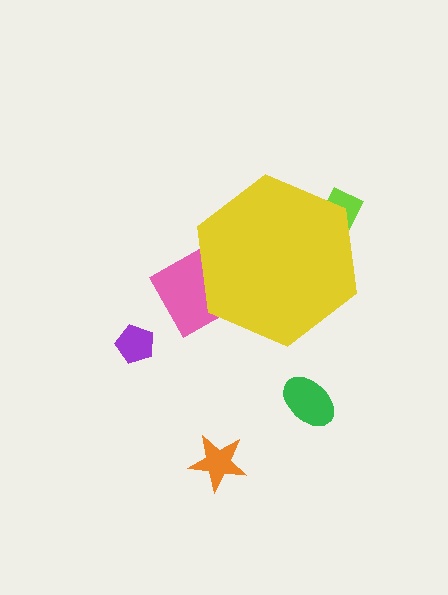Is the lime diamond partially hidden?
Yes, the lime diamond is partially hidden behind the yellow hexagon.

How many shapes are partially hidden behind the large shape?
2 shapes are partially hidden.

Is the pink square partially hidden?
Yes, the pink square is partially hidden behind the yellow hexagon.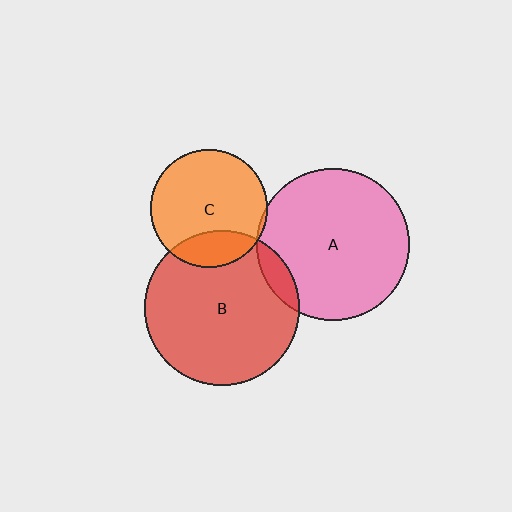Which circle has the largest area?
Circle B (red).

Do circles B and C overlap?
Yes.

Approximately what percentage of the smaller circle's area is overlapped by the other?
Approximately 20%.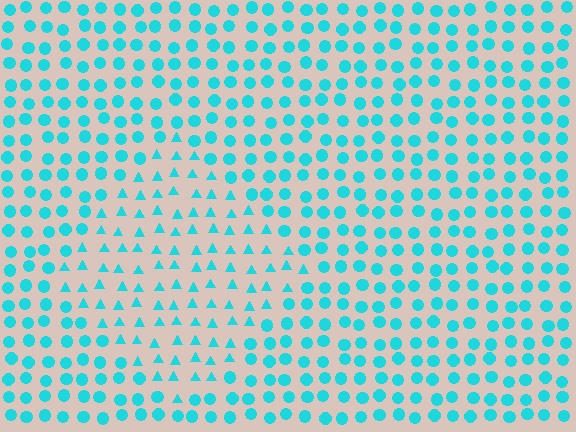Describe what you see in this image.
The image is filled with small cyan elements arranged in a uniform grid. A diamond-shaped region contains triangles, while the surrounding area contains circles. The boundary is defined purely by the change in element shape.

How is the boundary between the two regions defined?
The boundary is defined by a change in element shape: triangles inside vs. circles outside. All elements share the same color and spacing.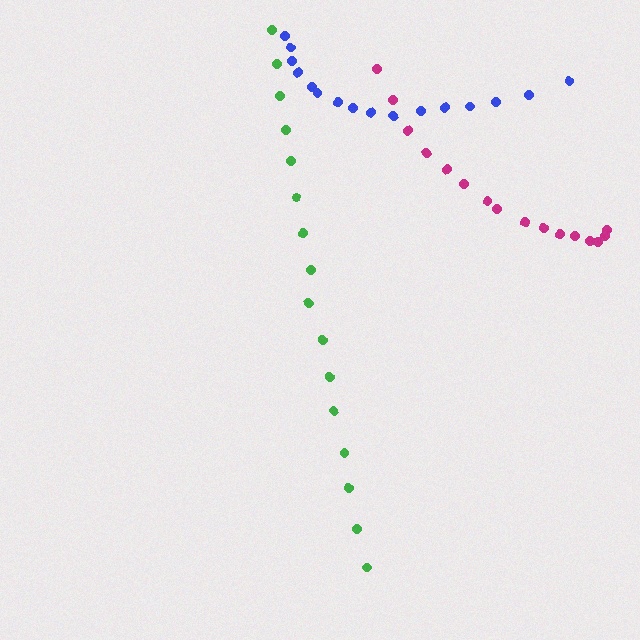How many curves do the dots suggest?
There are 3 distinct paths.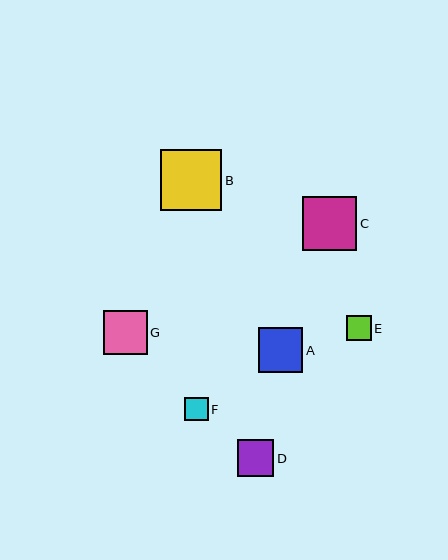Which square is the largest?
Square B is the largest with a size of approximately 61 pixels.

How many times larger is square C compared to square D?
Square C is approximately 1.5 times the size of square D.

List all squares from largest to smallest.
From largest to smallest: B, C, A, G, D, E, F.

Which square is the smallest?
Square F is the smallest with a size of approximately 23 pixels.